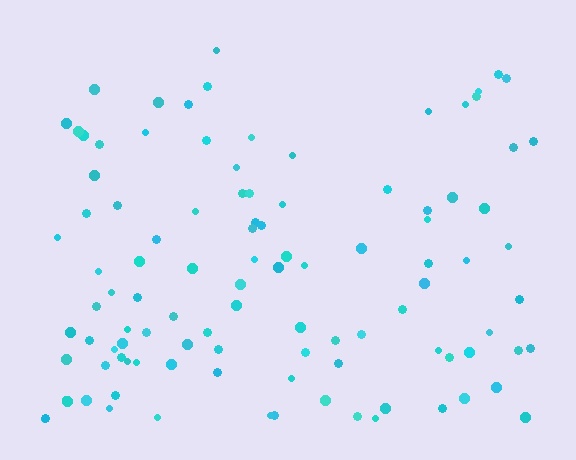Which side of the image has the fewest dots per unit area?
The top.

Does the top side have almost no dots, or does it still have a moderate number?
Still a moderate number, just noticeably fewer than the bottom.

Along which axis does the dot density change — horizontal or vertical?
Vertical.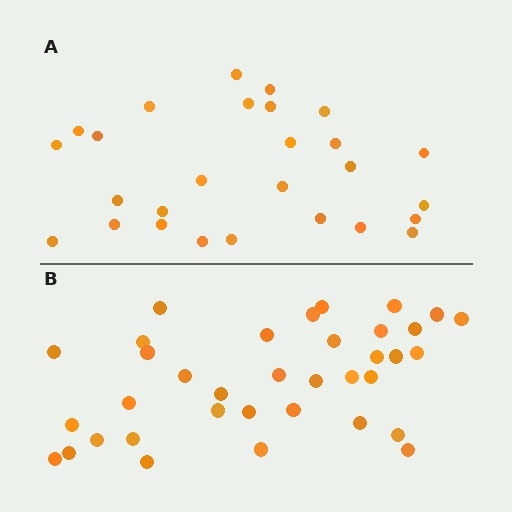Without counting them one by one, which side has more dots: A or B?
Region B (the bottom region) has more dots.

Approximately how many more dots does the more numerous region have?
Region B has roughly 8 or so more dots than region A.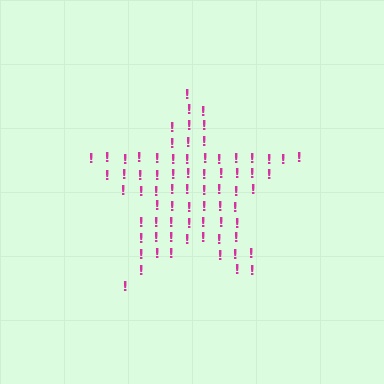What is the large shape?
The large shape is a star.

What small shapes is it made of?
It is made of small exclamation marks.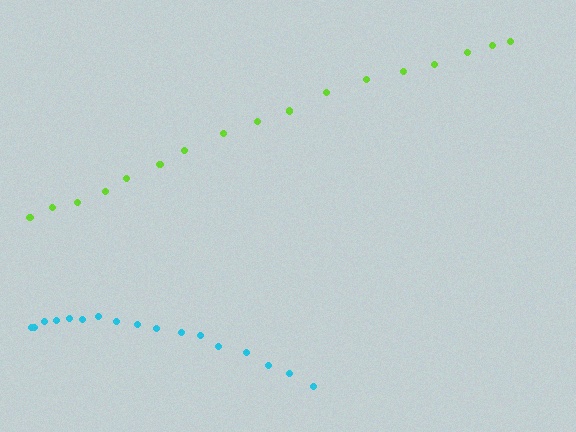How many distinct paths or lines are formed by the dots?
There are 2 distinct paths.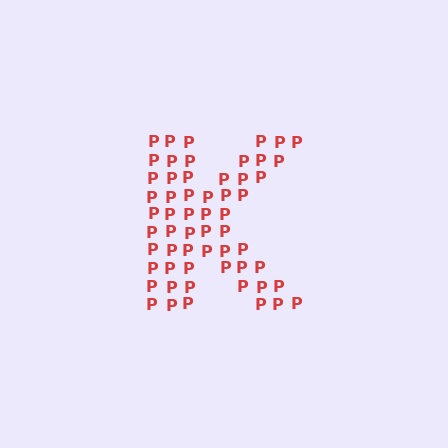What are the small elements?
The small elements are letter P's.